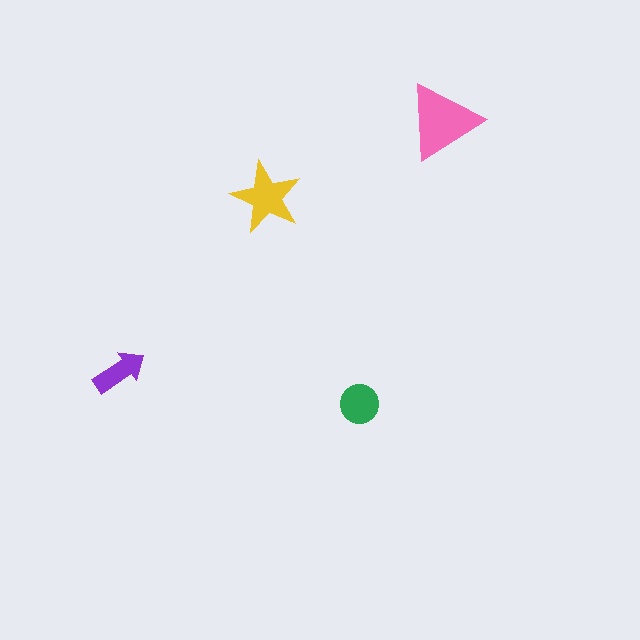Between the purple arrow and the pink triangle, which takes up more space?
The pink triangle.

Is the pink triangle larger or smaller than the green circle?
Larger.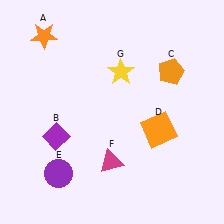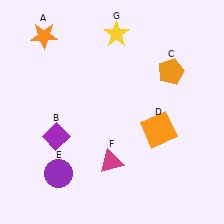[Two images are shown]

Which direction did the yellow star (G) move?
The yellow star (G) moved up.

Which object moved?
The yellow star (G) moved up.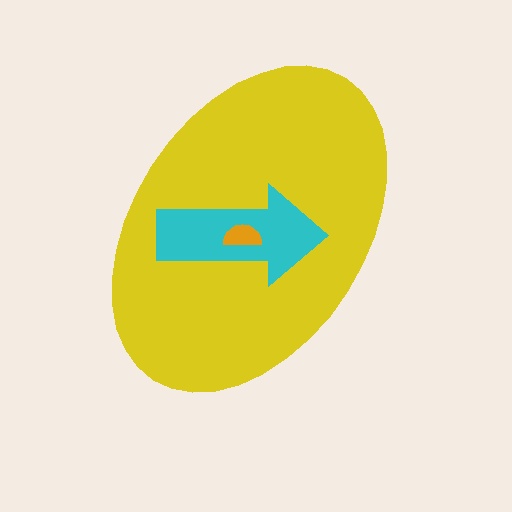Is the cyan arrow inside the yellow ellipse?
Yes.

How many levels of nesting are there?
3.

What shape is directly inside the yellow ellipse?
The cyan arrow.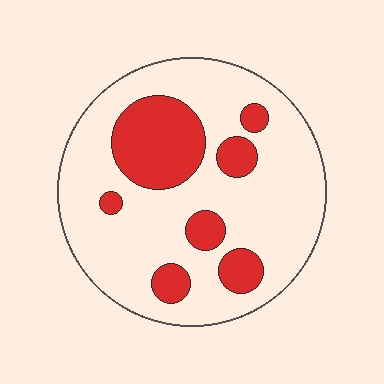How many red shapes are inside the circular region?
7.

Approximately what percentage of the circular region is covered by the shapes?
Approximately 25%.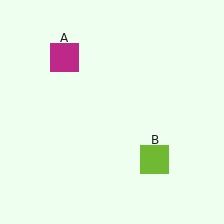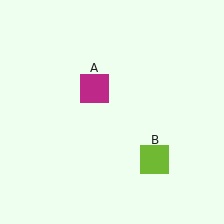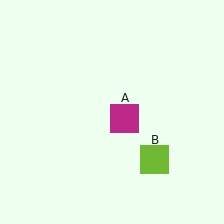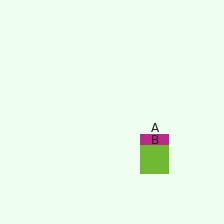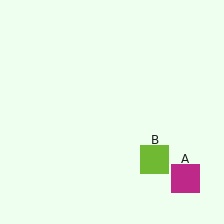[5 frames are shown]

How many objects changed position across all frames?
1 object changed position: magenta square (object A).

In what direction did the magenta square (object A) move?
The magenta square (object A) moved down and to the right.